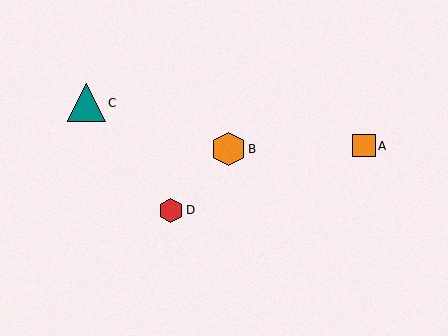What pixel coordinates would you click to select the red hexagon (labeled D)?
Click at (171, 210) to select the red hexagon D.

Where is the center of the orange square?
The center of the orange square is at (364, 146).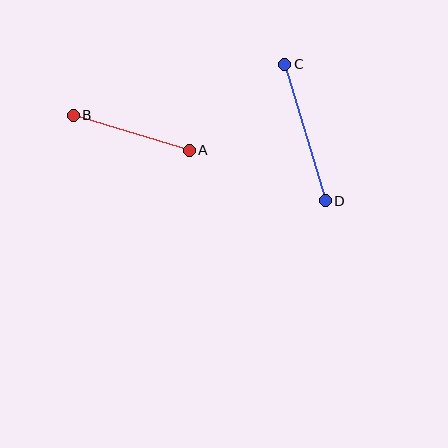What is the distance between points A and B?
The distance is approximately 121 pixels.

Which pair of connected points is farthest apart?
Points C and D are farthest apart.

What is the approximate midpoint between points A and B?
The midpoint is at approximately (131, 133) pixels.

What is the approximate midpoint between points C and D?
The midpoint is at approximately (305, 132) pixels.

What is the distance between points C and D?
The distance is approximately 143 pixels.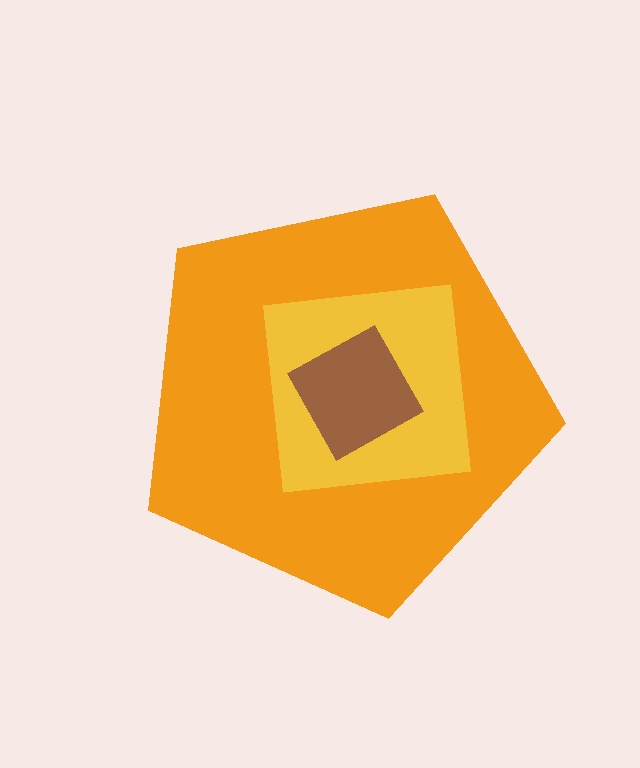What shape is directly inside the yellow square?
The brown square.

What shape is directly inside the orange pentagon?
The yellow square.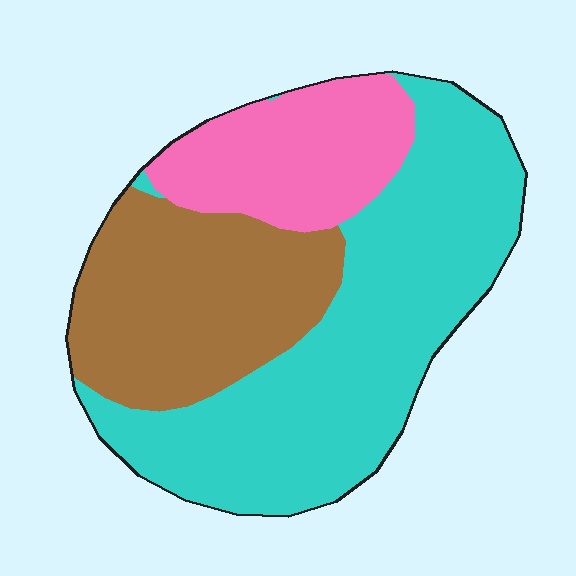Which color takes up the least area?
Pink, at roughly 20%.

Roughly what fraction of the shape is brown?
Brown takes up between a sixth and a third of the shape.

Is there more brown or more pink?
Brown.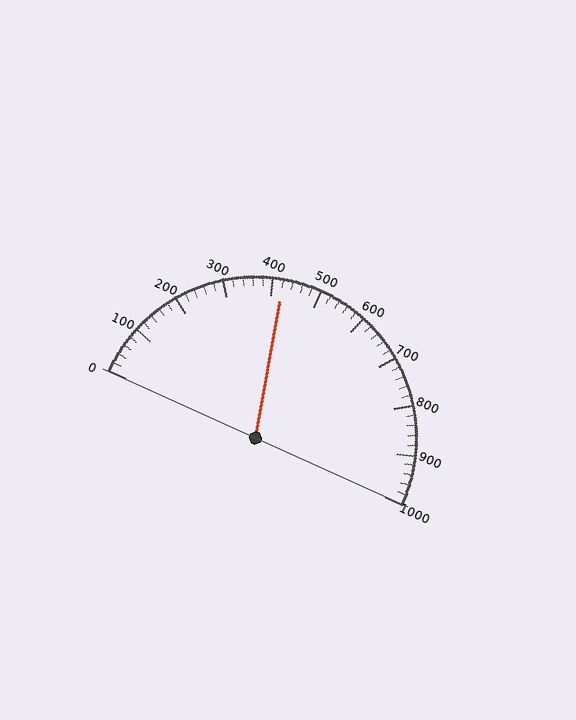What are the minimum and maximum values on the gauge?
The gauge ranges from 0 to 1000.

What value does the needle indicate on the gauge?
The needle indicates approximately 420.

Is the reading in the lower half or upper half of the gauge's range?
The reading is in the lower half of the range (0 to 1000).